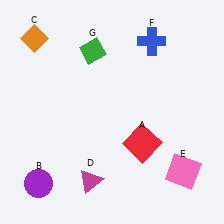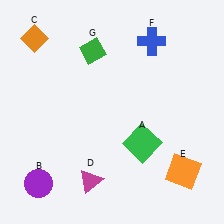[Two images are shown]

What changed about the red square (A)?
In Image 1, A is red. In Image 2, it changed to green.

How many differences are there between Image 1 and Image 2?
There are 2 differences between the two images.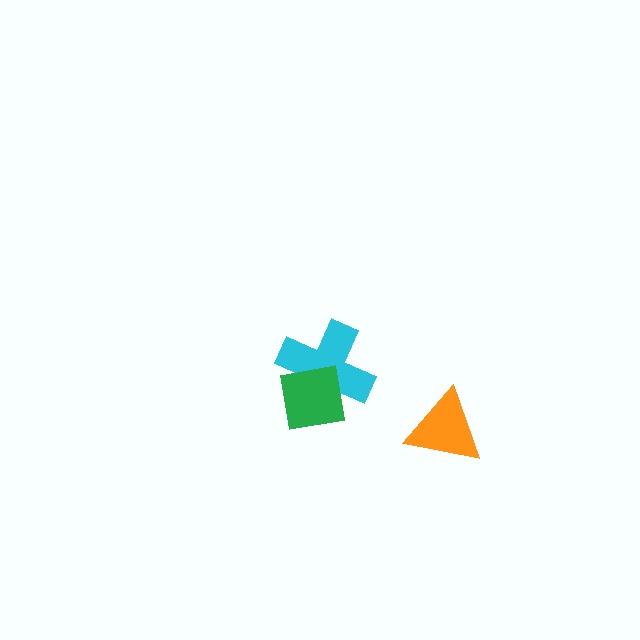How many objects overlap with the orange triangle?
0 objects overlap with the orange triangle.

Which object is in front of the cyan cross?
The green square is in front of the cyan cross.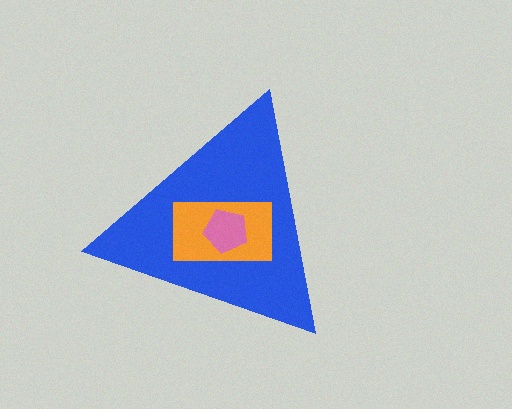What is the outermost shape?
The blue triangle.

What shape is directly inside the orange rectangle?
The pink pentagon.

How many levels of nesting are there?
3.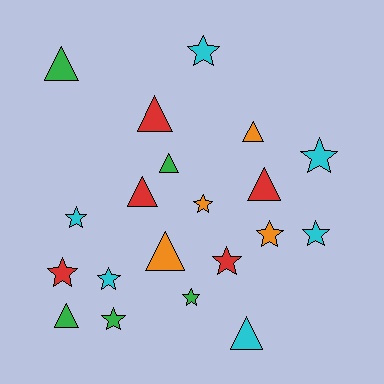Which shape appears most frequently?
Star, with 11 objects.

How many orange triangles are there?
There are 2 orange triangles.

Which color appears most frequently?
Cyan, with 6 objects.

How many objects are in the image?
There are 20 objects.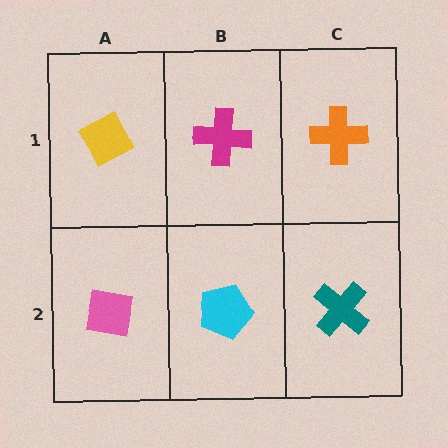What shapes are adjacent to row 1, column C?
A teal cross (row 2, column C), a magenta cross (row 1, column B).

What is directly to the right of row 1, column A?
A magenta cross.